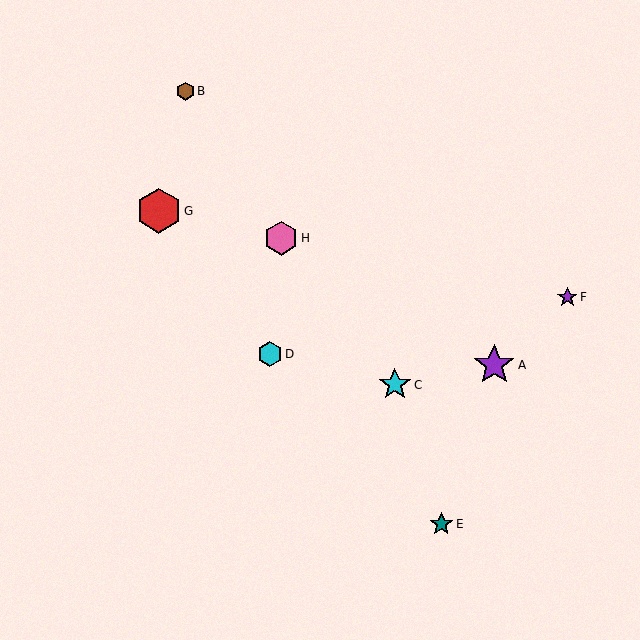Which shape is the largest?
The red hexagon (labeled G) is the largest.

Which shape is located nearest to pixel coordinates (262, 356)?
The cyan hexagon (labeled D) at (270, 354) is nearest to that location.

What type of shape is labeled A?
Shape A is a purple star.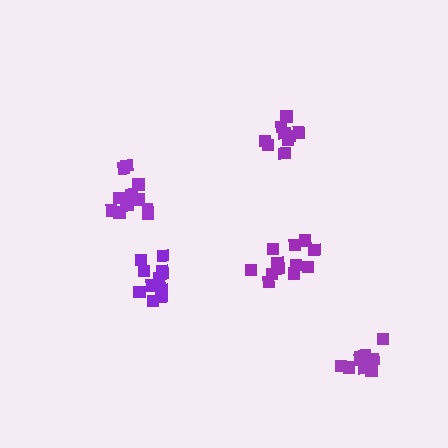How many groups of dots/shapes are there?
There are 5 groups.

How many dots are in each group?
Group 1: 9 dots, Group 2: 12 dots, Group 3: 11 dots, Group 4: 12 dots, Group 5: 10 dots (54 total).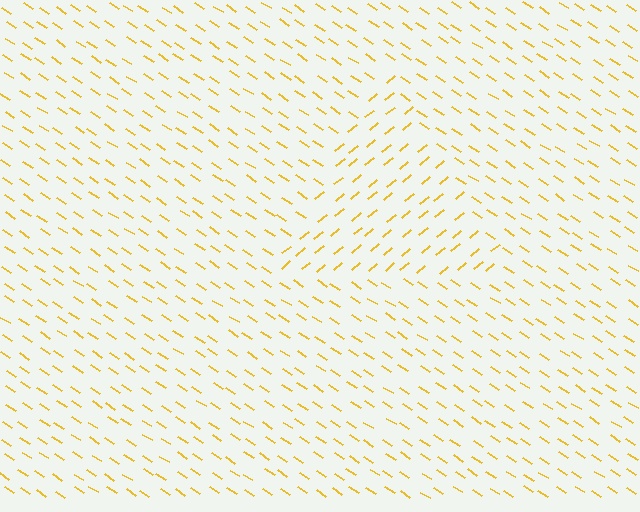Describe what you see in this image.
The image is filled with small yellow line segments. A triangle region in the image has lines oriented differently from the surrounding lines, creating a visible texture boundary.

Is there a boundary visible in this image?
Yes, there is a texture boundary formed by a change in line orientation.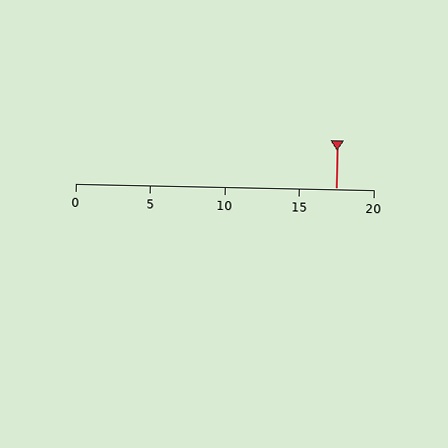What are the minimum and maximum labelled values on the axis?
The axis runs from 0 to 20.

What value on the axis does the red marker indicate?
The marker indicates approximately 17.5.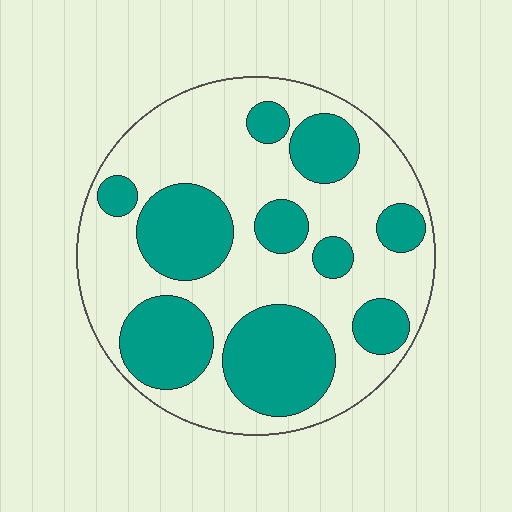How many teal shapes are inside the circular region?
10.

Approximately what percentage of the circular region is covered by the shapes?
Approximately 40%.